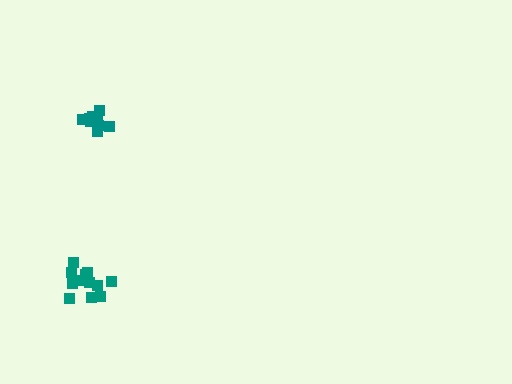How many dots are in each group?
Group 1: 13 dots, Group 2: 9 dots (22 total).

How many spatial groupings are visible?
There are 2 spatial groupings.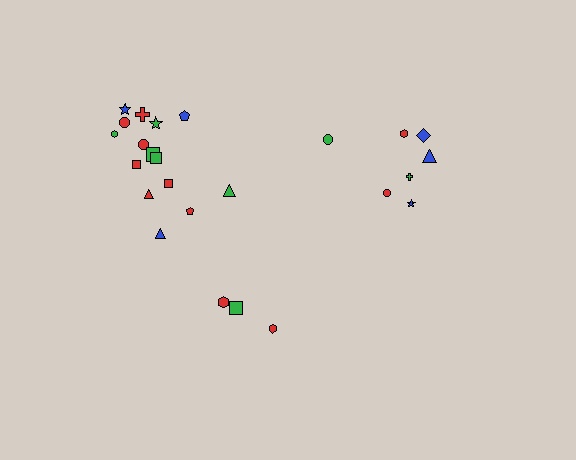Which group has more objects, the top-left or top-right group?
The top-left group.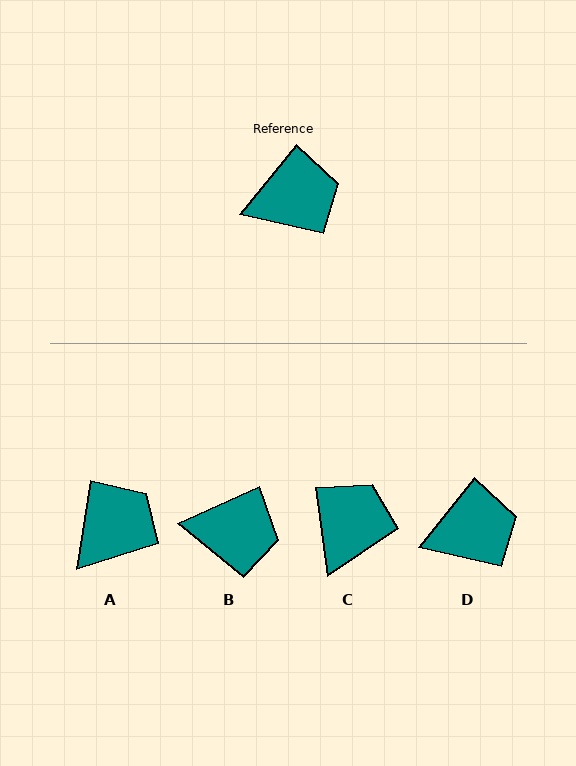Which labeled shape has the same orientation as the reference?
D.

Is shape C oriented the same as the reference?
No, it is off by about 47 degrees.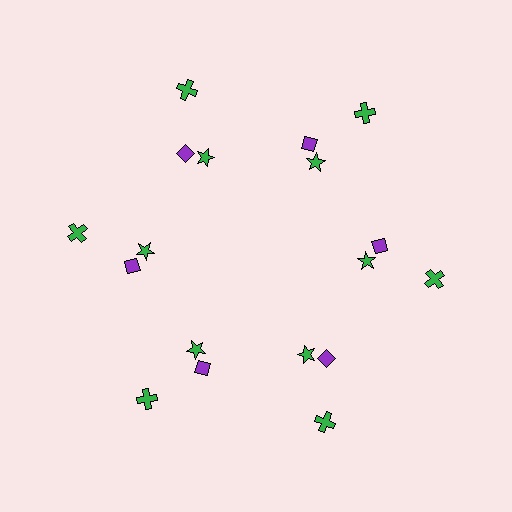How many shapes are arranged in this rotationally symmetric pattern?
There are 18 shapes, arranged in 6 groups of 3.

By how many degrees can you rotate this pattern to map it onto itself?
The pattern maps onto itself every 60 degrees of rotation.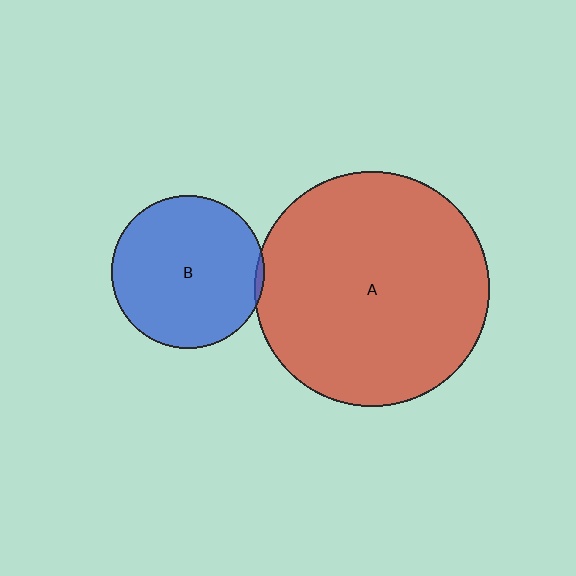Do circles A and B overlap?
Yes.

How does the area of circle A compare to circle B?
Approximately 2.4 times.